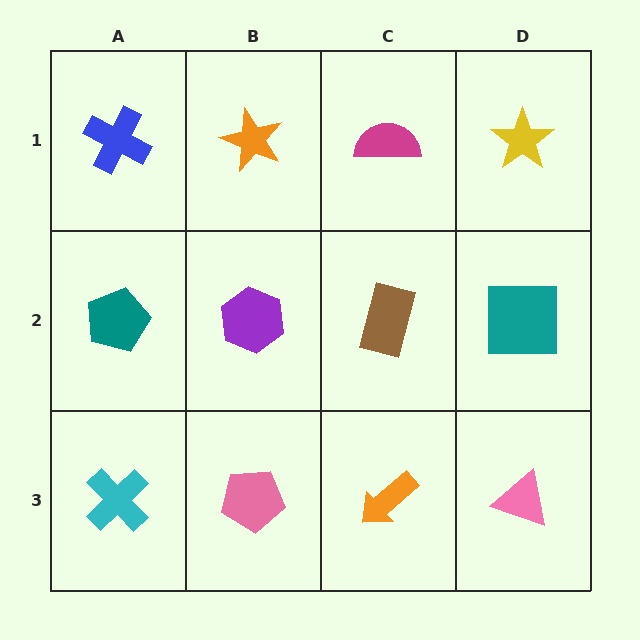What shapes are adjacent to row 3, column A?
A teal pentagon (row 2, column A), a pink pentagon (row 3, column B).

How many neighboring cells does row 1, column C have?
3.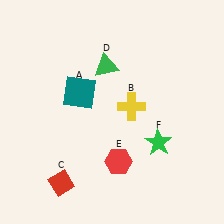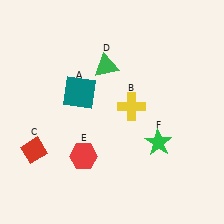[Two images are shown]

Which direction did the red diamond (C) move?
The red diamond (C) moved up.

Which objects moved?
The objects that moved are: the red diamond (C), the red hexagon (E).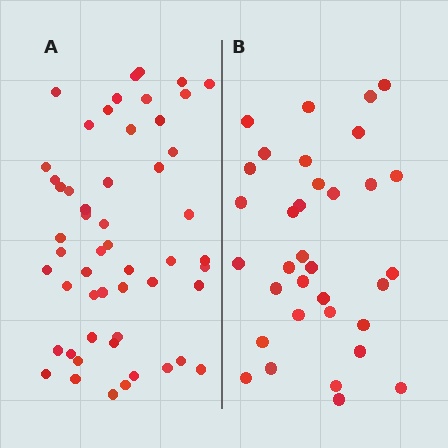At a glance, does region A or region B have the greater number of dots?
Region A (the left region) has more dots.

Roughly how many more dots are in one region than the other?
Region A has approximately 20 more dots than region B.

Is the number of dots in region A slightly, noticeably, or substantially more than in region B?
Region A has substantially more. The ratio is roughly 1.6 to 1.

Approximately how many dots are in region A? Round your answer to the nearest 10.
About 50 dots. (The exact count is 53, which rounds to 50.)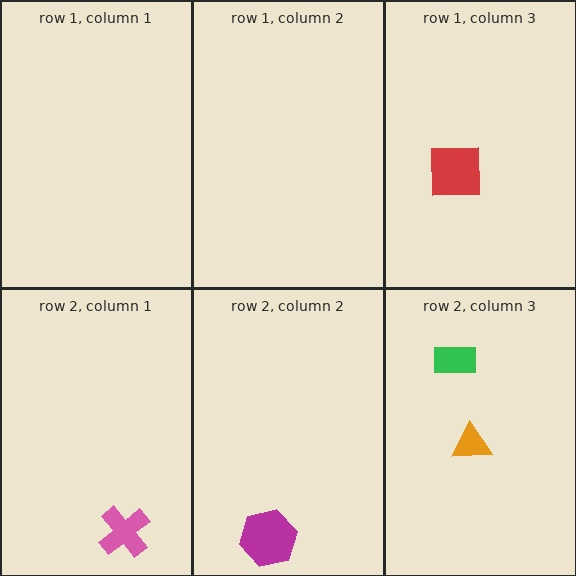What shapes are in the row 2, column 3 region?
The orange triangle, the green rectangle.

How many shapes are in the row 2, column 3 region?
2.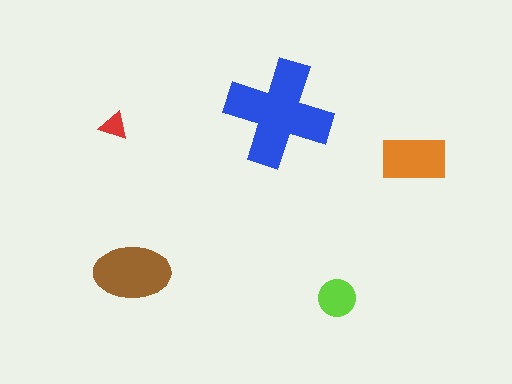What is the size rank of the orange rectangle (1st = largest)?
3rd.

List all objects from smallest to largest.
The red triangle, the lime circle, the orange rectangle, the brown ellipse, the blue cross.